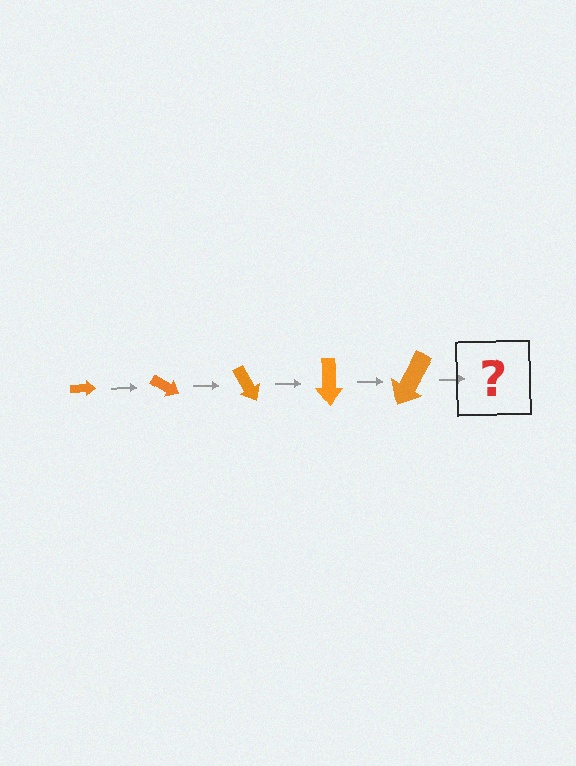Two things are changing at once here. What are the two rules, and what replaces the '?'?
The two rules are that the arrow grows larger each step and it rotates 30 degrees each step. The '?' should be an arrow, larger than the previous one and rotated 150 degrees from the start.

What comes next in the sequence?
The next element should be an arrow, larger than the previous one and rotated 150 degrees from the start.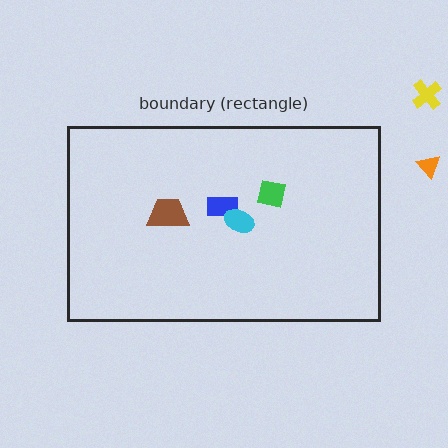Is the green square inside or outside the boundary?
Inside.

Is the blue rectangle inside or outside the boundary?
Inside.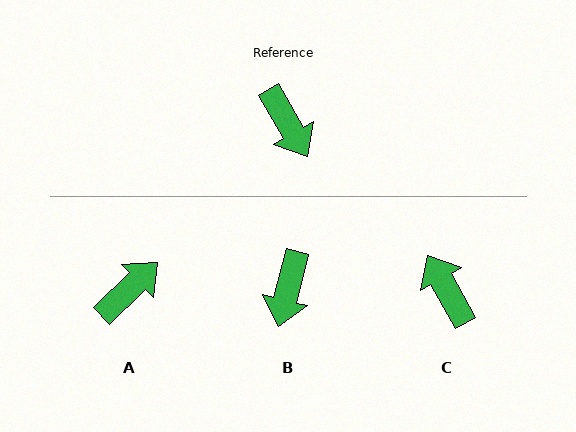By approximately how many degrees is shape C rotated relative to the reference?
Approximately 179 degrees counter-clockwise.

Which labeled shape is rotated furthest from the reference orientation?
C, about 179 degrees away.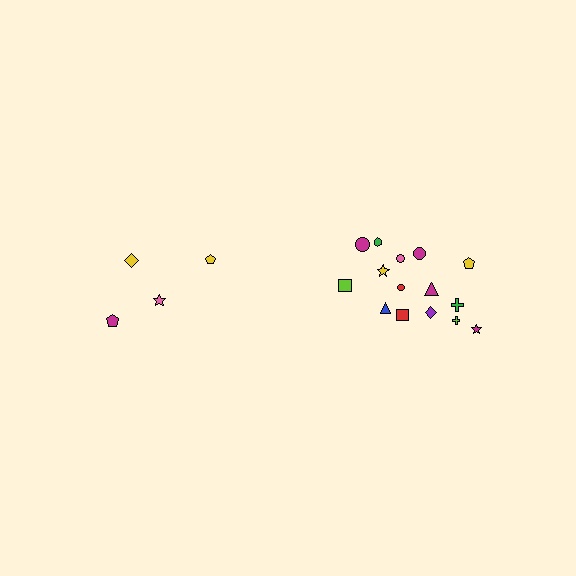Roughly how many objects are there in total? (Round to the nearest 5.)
Roughly 20 objects in total.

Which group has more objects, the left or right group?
The right group.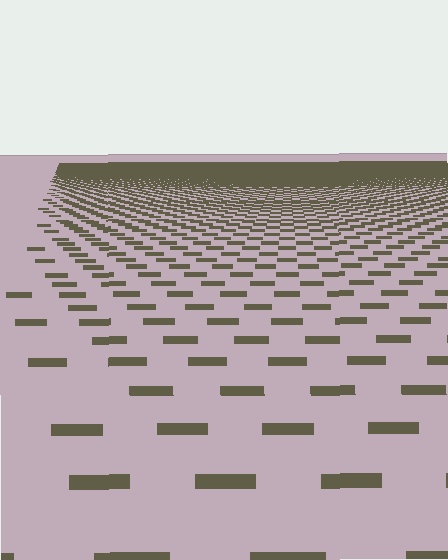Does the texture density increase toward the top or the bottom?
Density increases toward the top.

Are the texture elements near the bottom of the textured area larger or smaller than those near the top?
Larger. Near the bottom, elements are closer to the viewer and appear at a bigger on-screen size.